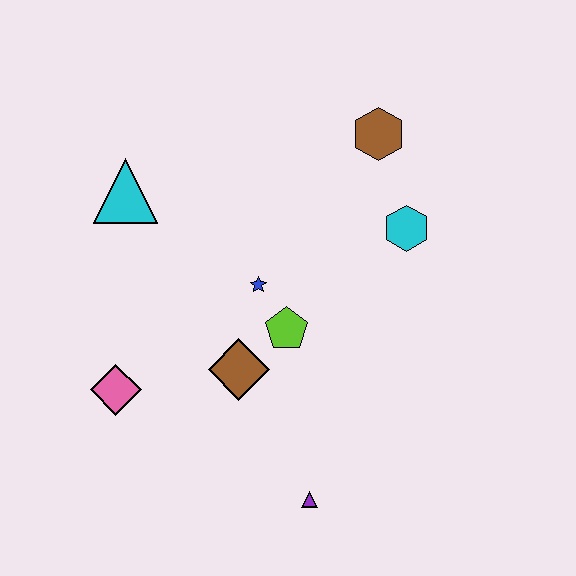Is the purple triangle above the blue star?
No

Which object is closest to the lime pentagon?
The blue star is closest to the lime pentagon.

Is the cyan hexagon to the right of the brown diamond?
Yes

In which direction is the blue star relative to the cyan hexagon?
The blue star is to the left of the cyan hexagon.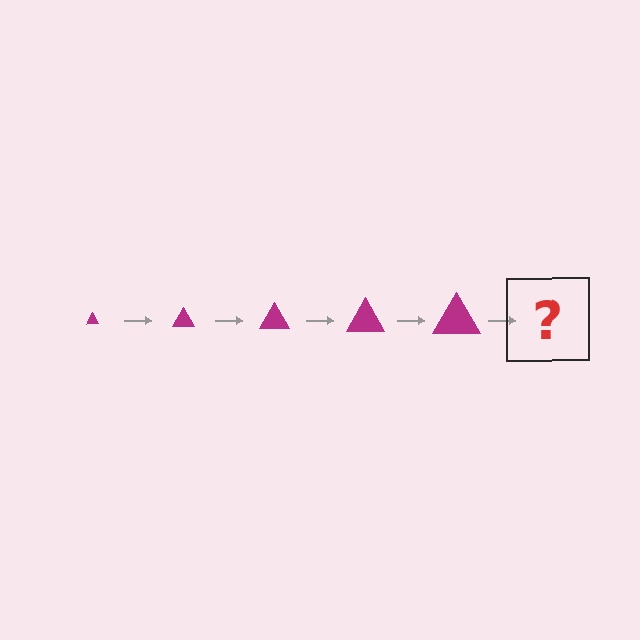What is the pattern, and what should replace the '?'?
The pattern is that the triangle gets progressively larger each step. The '?' should be a magenta triangle, larger than the previous one.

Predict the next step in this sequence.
The next step is a magenta triangle, larger than the previous one.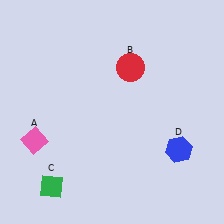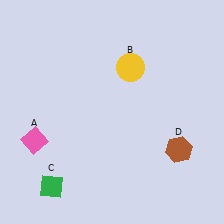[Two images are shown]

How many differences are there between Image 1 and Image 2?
There are 2 differences between the two images.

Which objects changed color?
B changed from red to yellow. D changed from blue to brown.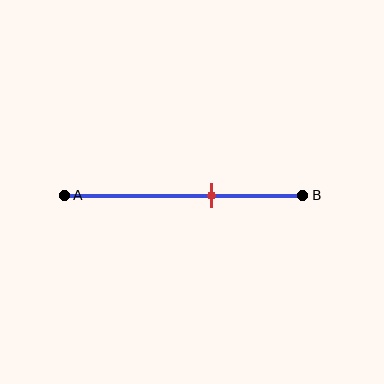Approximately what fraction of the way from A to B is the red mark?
The red mark is approximately 60% of the way from A to B.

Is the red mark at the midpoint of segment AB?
No, the mark is at about 60% from A, not at the 50% midpoint.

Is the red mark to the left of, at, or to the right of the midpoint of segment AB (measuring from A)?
The red mark is to the right of the midpoint of segment AB.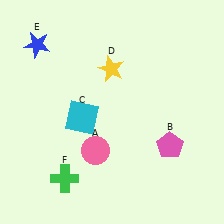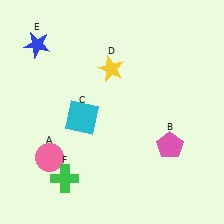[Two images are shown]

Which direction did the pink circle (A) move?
The pink circle (A) moved left.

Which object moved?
The pink circle (A) moved left.